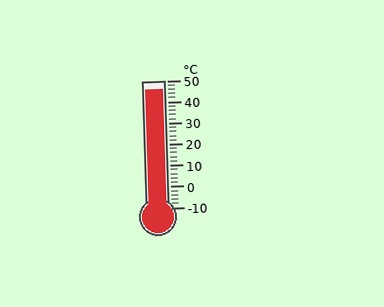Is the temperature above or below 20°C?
The temperature is above 20°C.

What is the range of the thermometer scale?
The thermometer scale ranges from -10°C to 50°C.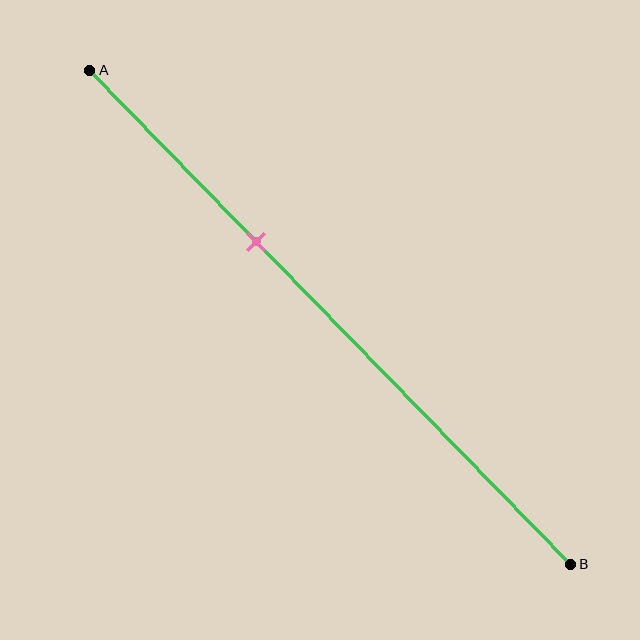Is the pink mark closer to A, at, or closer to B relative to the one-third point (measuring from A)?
The pink mark is approximately at the one-third point of segment AB.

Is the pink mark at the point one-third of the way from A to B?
Yes, the mark is approximately at the one-third point.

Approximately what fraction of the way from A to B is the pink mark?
The pink mark is approximately 35% of the way from A to B.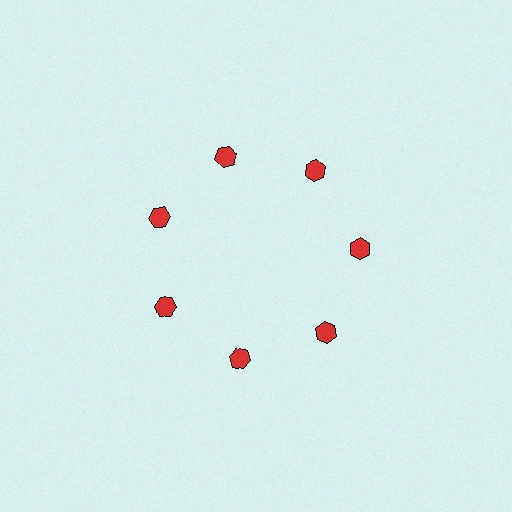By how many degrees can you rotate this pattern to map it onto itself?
The pattern maps onto itself every 51 degrees of rotation.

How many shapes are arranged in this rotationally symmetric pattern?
There are 7 shapes, arranged in 7 groups of 1.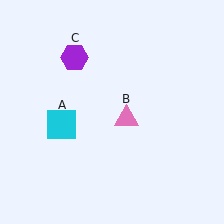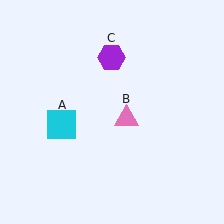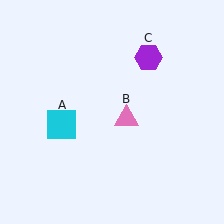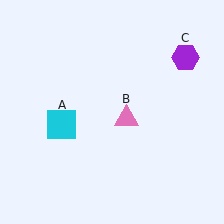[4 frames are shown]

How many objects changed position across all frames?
1 object changed position: purple hexagon (object C).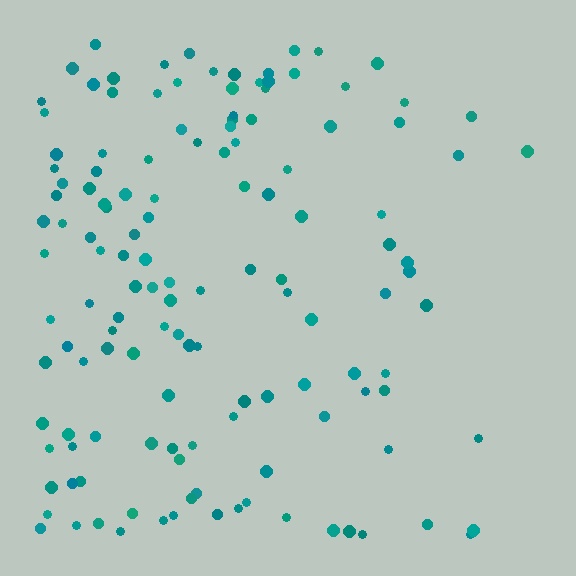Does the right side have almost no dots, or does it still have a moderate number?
Still a moderate number, just noticeably fewer than the left.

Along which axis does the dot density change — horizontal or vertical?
Horizontal.